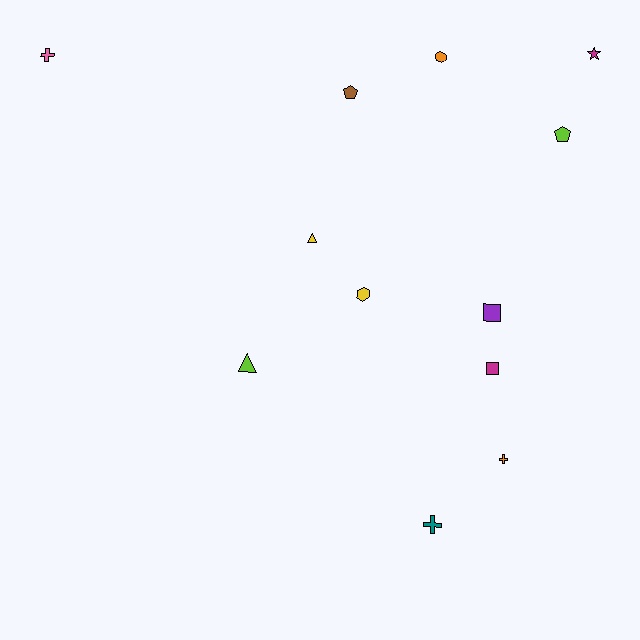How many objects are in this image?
There are 12 objects.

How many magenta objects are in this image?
There are 2 magenta objects.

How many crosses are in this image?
There are 3 crosses.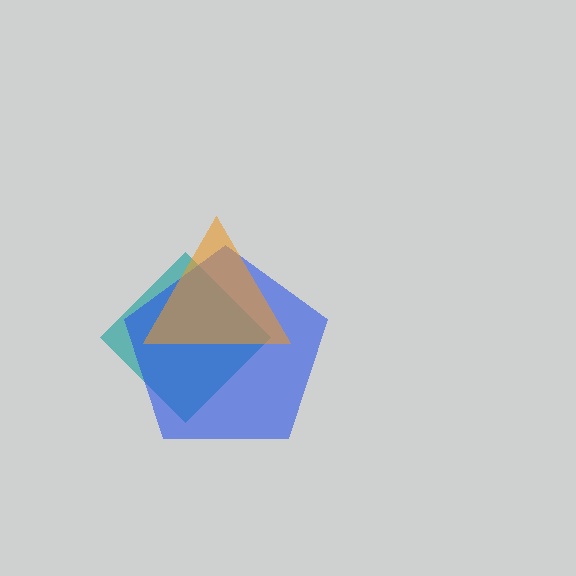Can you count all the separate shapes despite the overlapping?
Yes, there are 3 separate shapes.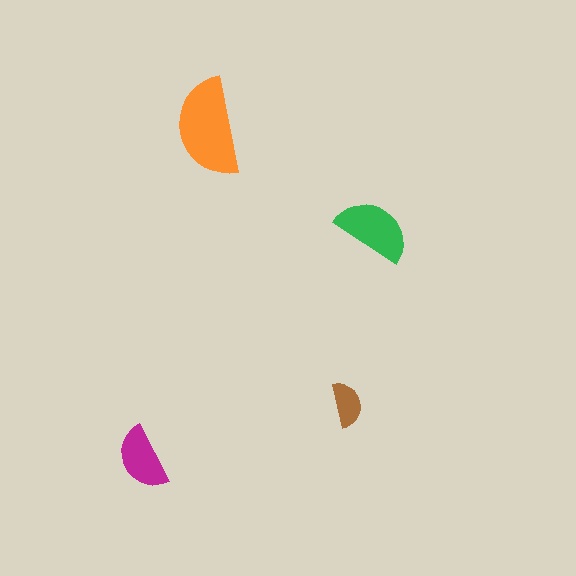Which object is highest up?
The orange semicircle is topmost.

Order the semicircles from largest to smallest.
the orange one, the green one, the magenta one, the brown one.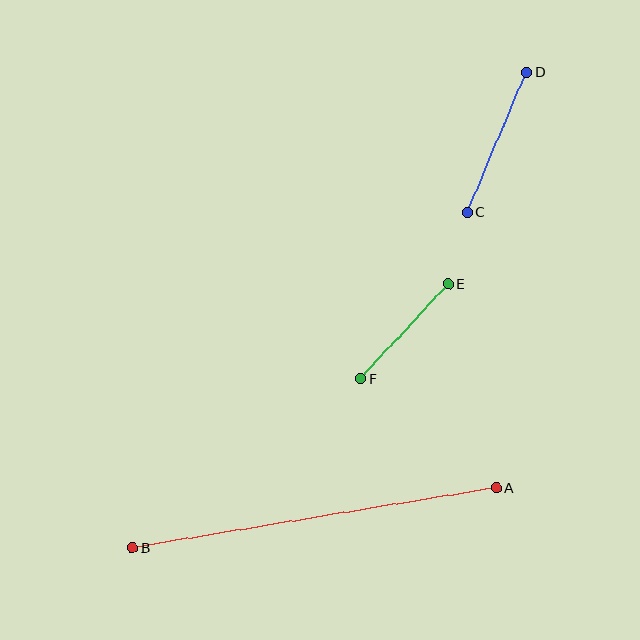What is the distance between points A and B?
The distance is approximately 368 pixels.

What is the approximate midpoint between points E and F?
The midpoint is at approximately (404, 331) pixels.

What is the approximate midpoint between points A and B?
The midpoint is at approximately (314, 518) pixels.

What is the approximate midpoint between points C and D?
The midpoint is at approximately (497, 142) pixels.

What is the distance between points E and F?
The distance is approximately 129 pixels.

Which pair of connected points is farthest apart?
Points A and B are farthest apart.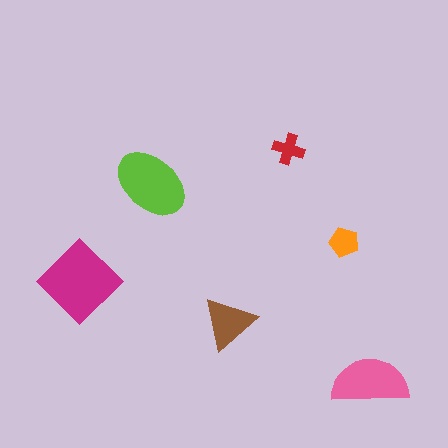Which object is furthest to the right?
The pink semicircle is rightmost.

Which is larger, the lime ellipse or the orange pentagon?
The lime ellipse.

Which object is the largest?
The magenta diamond.